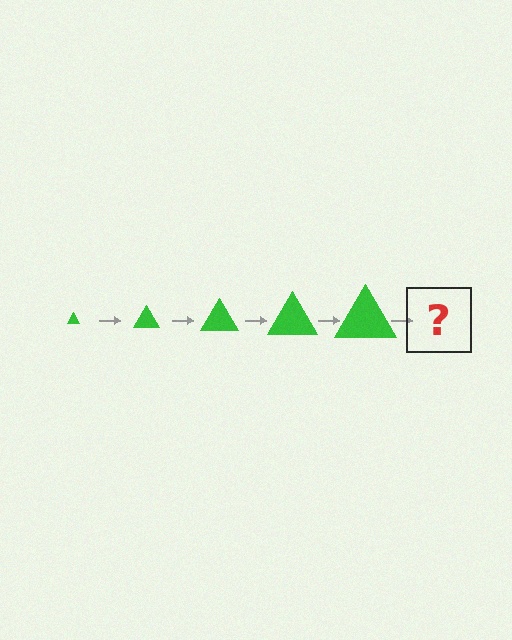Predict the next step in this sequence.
The next step is a green triangle, larger than the previous one.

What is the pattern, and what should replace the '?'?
The pattern is that the triangle gets progressively larger each step. The '?' should be a green triangle, larger than the previous one.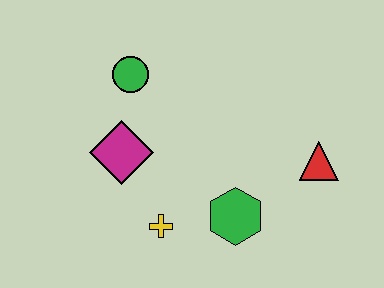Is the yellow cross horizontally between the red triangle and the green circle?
Yes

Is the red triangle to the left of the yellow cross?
No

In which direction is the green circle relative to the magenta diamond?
The green circle is above the magenta diamond.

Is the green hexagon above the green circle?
No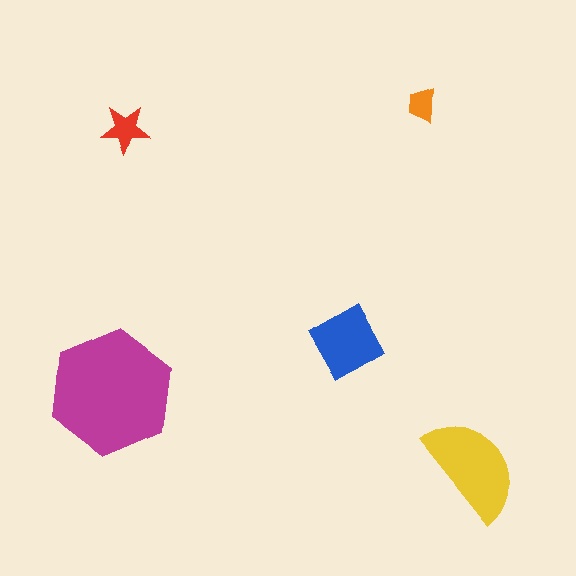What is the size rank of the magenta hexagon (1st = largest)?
1st.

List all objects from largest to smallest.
The magenta hexagon, the yellow semicircle, the blue diamond, the red star, the orange trapezoid.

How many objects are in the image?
There are 5 objects in the image.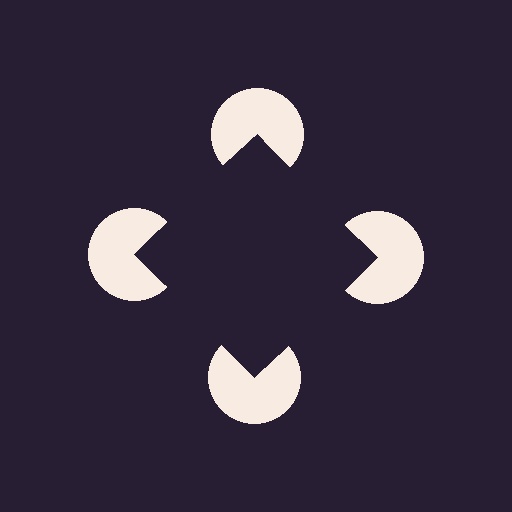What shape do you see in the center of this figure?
An illusory square — its edges are inferred from the aligned wedge cuts in the pac-man discs, not physically drawn.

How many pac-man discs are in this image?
There are 4 — one at each vertex of the illusory square.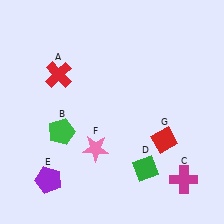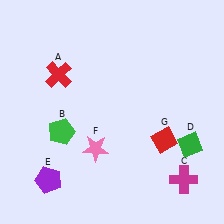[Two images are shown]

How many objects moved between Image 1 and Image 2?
1 object moved between the two images.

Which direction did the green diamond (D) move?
The green diamond (D) moved right.